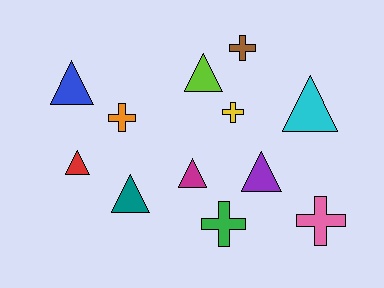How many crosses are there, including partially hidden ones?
There are 5 crosses.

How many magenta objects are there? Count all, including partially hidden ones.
There is 1 magenta object.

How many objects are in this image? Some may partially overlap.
There are 12 objects.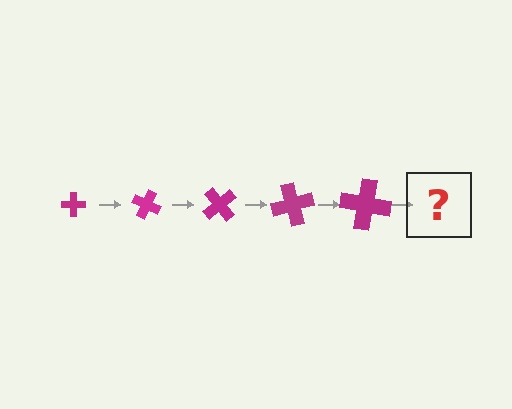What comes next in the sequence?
The next element should be a cross, larger than the previous one and rotated 125 degrees from the start.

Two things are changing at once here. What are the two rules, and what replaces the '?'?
The two rules are that the cross grows larger each step and it rotates 25 degrees each step. The '?' should be a cross, larger than the previous one and rotated 125 degrees from the start.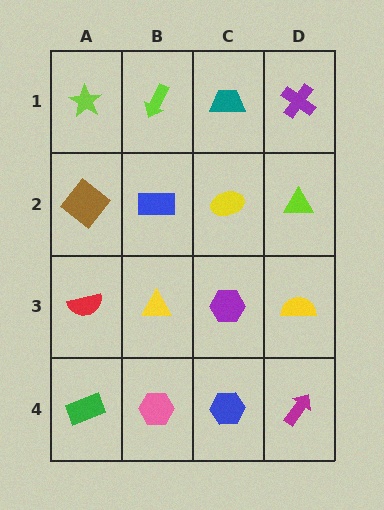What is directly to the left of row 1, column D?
A teal trapezoid.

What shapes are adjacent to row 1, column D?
A lime triangle (row 2, column D), a teal trapezoid (row 1, column C).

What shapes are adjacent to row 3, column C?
A yellow ellipse (row 2, column C), a blue hexagon (row 4, column C), a yellow triangle (row 3, column B), a yellow semicircle (row 3, column D).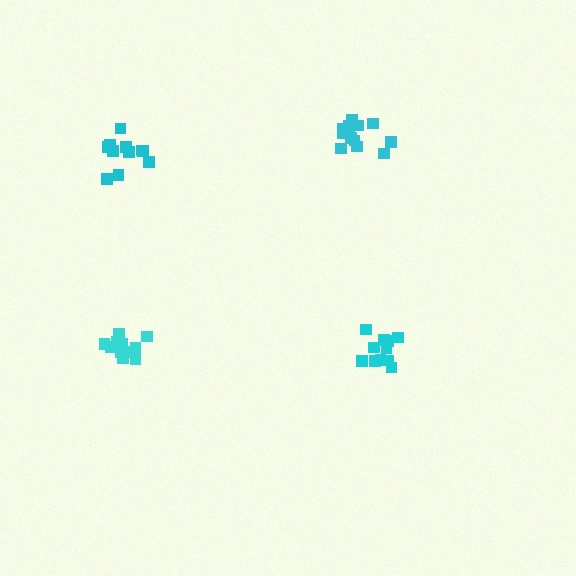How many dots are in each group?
Group 1: 12 dots, Group 2: 11 dots, Group 3: 11 dots, Group 4: 12 dots (46 total).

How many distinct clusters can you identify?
There are 4 distinct clusters.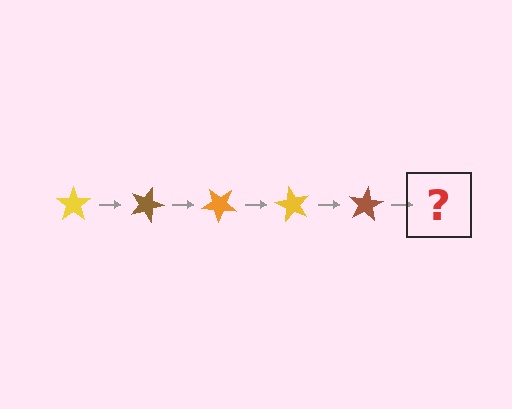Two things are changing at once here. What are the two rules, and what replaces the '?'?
The two rules are that it rotates 20 degrees each step and the color cycles through yellow, brown, and orange. The '?' should be an orange star, rotated 100 degrees from the start.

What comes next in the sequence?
The next element should be an orange star, rotated 100 degrees from the start.